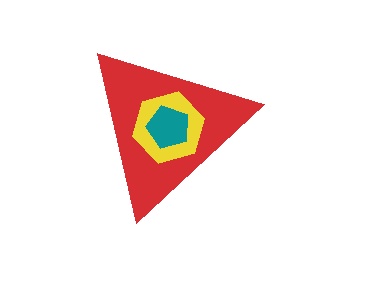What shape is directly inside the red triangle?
The yellow hexagon.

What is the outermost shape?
The red triangle.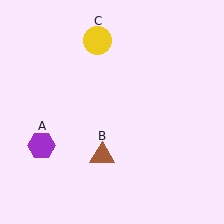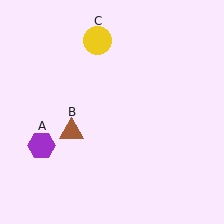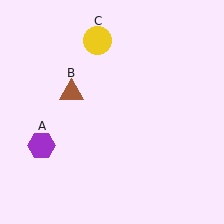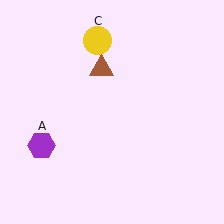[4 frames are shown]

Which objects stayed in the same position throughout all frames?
Purple hexagon (object A) and yellow circle (object C) remained stationary.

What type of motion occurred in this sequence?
The brown triangle (object B) rotated clockwise around the center of the scene.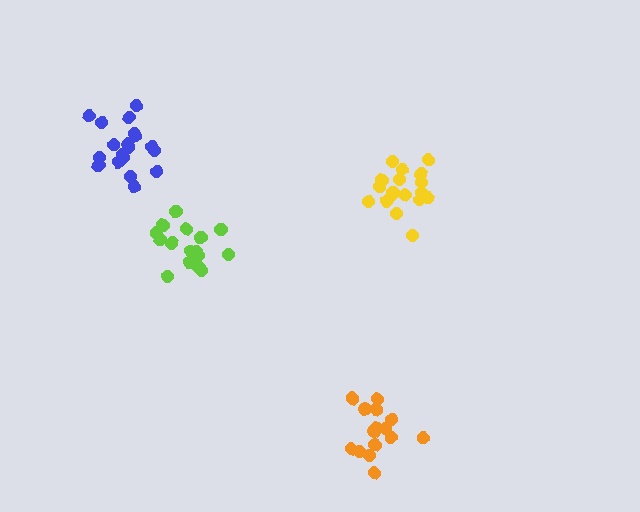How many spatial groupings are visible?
There are 4 spatial groupings.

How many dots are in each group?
Group 1: 19 dots, Group 2: 15 dots, Group 3: 16 dots, Group 4: 19 dots (69 total).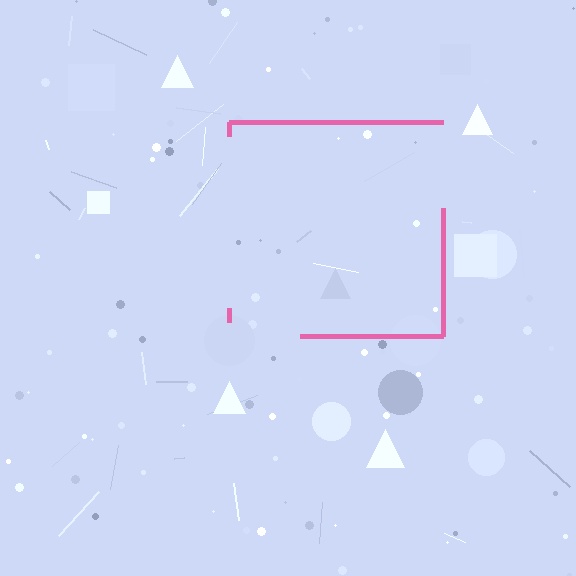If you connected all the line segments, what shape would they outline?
They would outline a square.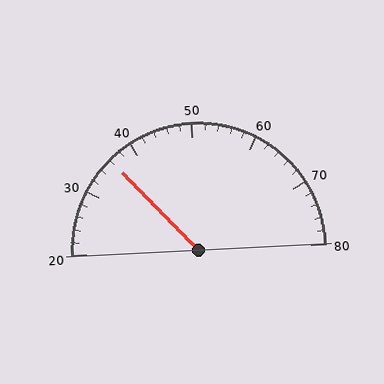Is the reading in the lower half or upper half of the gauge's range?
The reading is in the lower half of the range (20 to 80).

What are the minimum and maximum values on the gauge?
The gauge ranges from 20 to 80.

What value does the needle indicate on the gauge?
The needle indicates approximately 36.